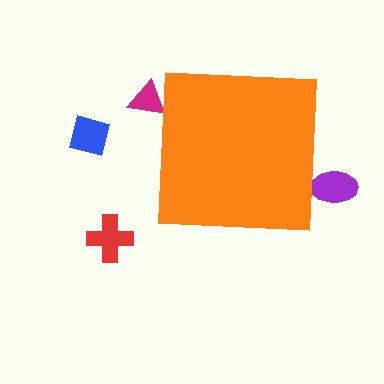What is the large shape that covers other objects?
An orange square.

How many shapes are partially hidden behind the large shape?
2 shapes are partially hidden.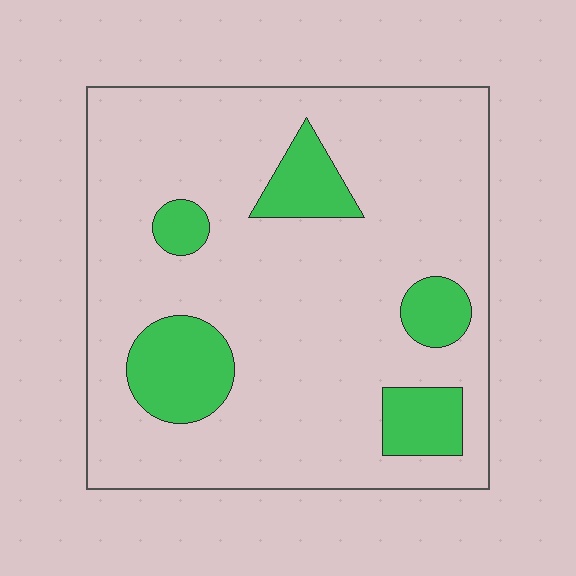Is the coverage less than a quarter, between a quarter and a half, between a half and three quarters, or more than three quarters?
Less than a quarter.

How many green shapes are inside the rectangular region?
5.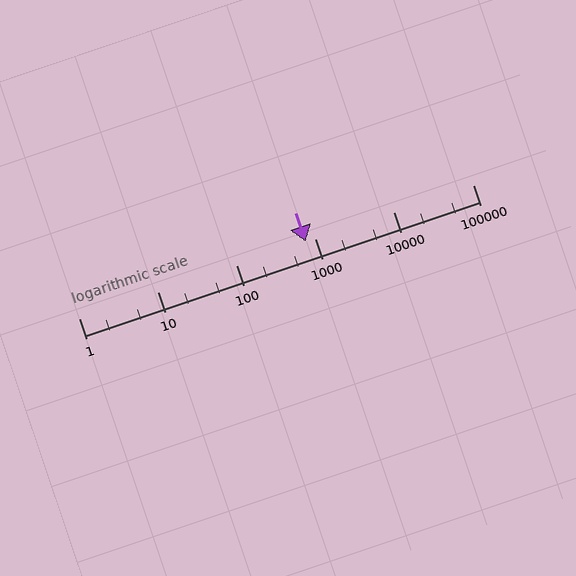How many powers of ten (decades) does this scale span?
The scale spans 5 decades, from 1 to 100000.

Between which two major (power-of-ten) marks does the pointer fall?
The pointer is between 100 and 1000.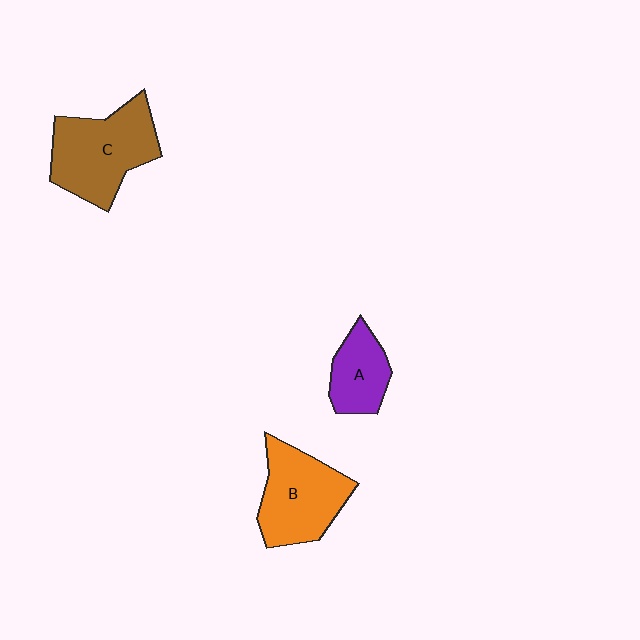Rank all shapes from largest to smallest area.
From largest to smallest: C (brown), B (orange), A (purple).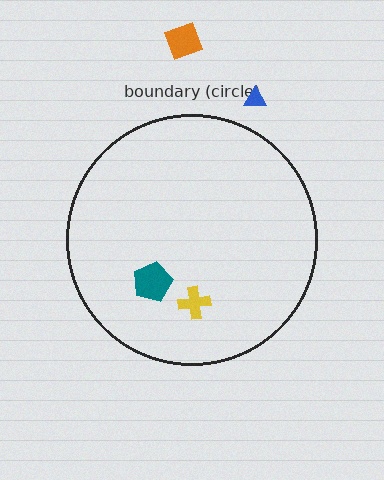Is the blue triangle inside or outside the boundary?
Outside.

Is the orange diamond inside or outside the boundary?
Outside.